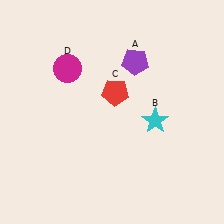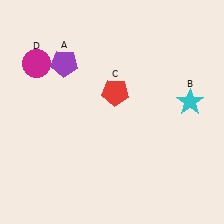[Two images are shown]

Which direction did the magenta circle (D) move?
The magenta circle (D) moved left.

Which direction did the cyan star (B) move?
The cyan star (B) moved right.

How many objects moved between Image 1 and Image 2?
3 objects moved between the two images.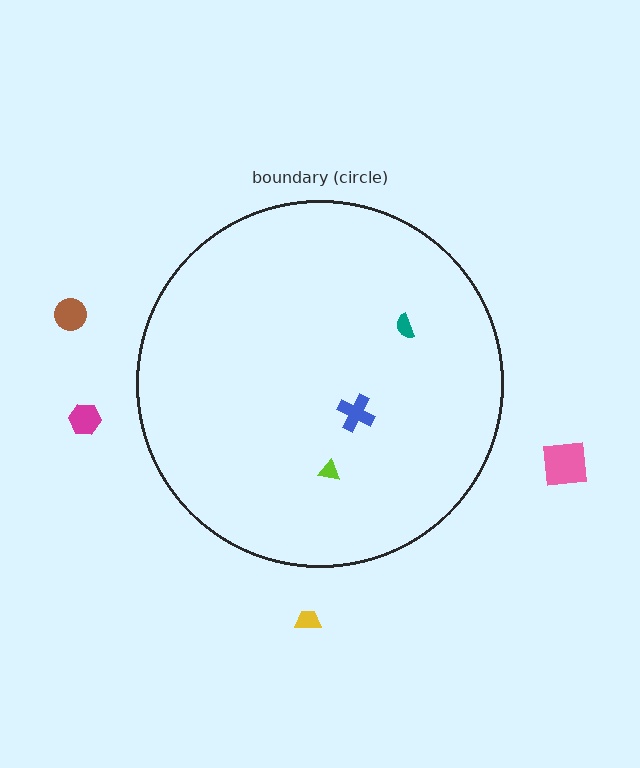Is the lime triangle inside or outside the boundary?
Inside.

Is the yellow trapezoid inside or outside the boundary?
Outside.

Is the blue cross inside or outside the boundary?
Inside.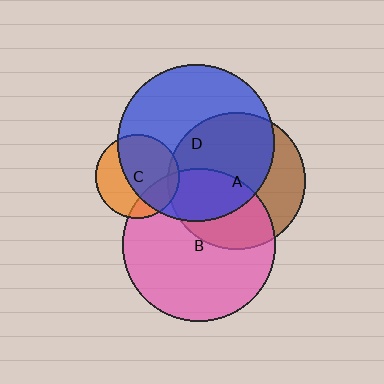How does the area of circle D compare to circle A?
Approximately 1.3 times.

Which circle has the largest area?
Circle D (blue).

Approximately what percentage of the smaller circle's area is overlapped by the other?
Approximately 60%.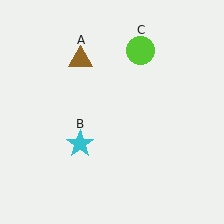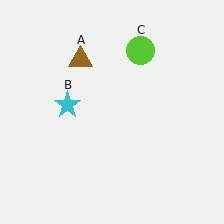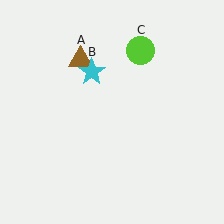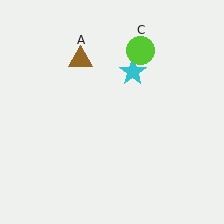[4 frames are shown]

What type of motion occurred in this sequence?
The cyan star (object B) rotated clockwise around the center of the scene.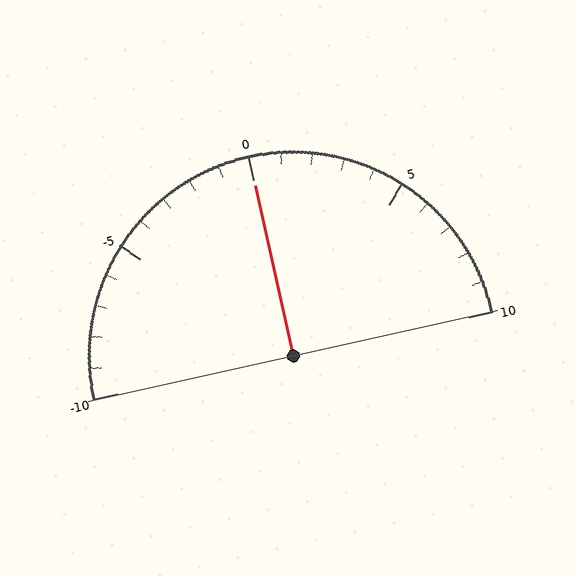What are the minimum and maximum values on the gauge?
The gauge ranges from -10 to 10.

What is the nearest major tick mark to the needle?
The nearest major tick mark is 0.